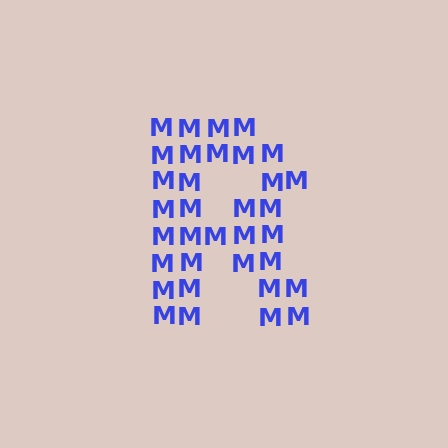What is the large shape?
The large shape is the letter R.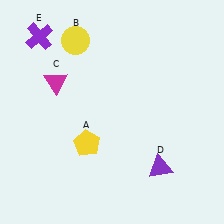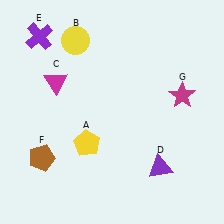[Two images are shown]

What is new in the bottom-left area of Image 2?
A brown pentagon (F) was added in the bottom-left area of Image 2.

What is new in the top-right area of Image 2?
A magenta star (G) was added in the top-right area of Image 2.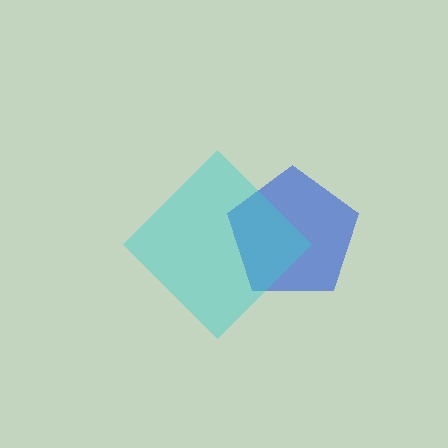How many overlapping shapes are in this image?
There are 2 overlapping shapes in the image.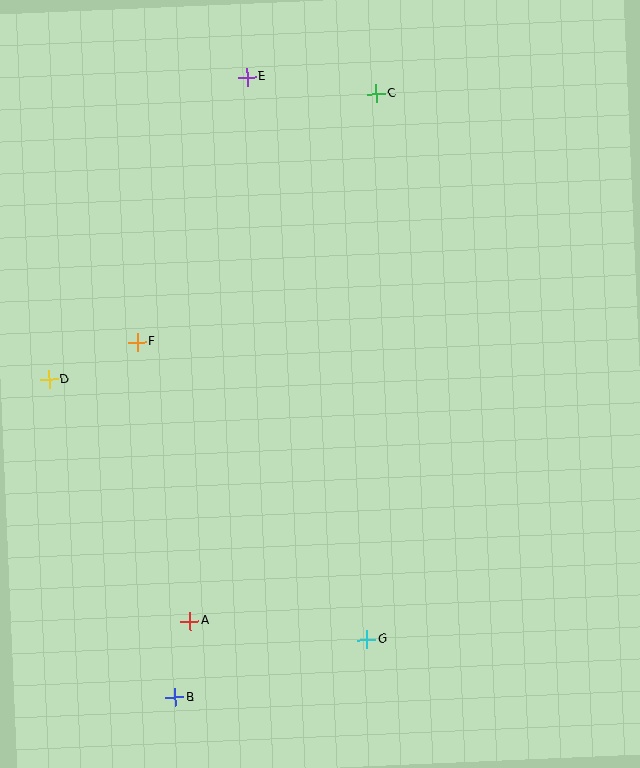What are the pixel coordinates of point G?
Point G is at (367, 639).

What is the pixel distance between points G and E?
The distance between G and E is 575 pixels.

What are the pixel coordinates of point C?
Point C is at (376, 93).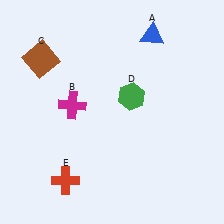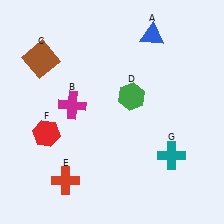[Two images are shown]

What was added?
A red hexagon (F), a teal cross (G) were added in Image 2.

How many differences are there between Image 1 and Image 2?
There are 2 differences between the two images.